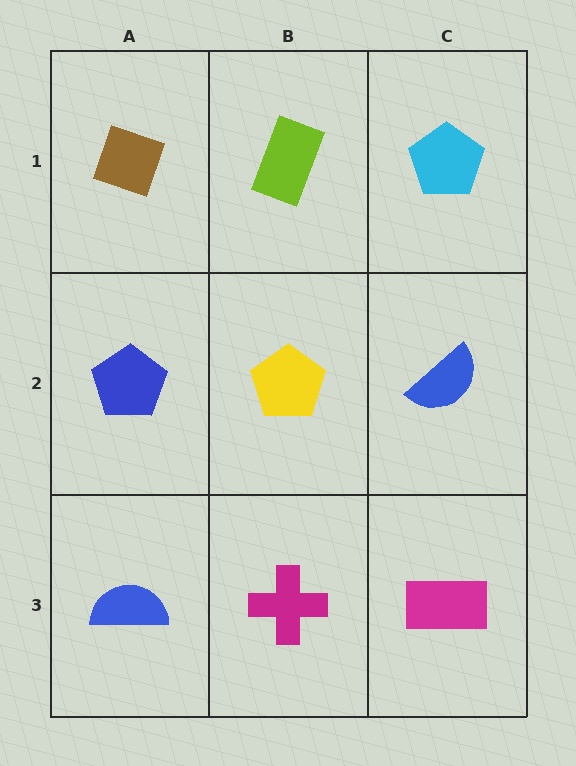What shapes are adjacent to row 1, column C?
A blue semicircle (row 2, column C), a lime rectangle (row 1, column B).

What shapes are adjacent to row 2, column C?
A cyan pentagon (row 1, column C), a magenta rectangle (row 3, column C), a yellow pentagon (row 2, column B).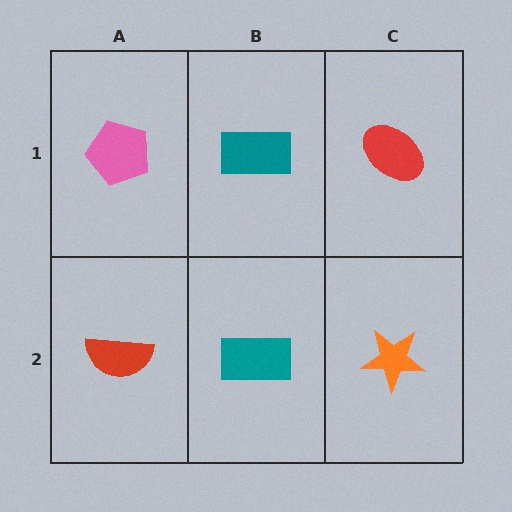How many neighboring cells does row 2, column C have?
2.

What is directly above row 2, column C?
A red ellipse.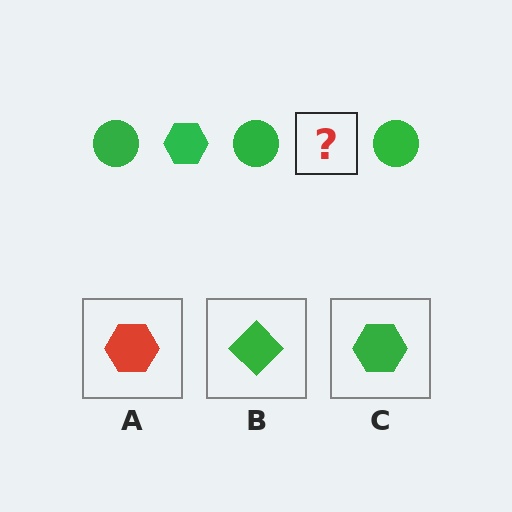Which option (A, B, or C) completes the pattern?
C.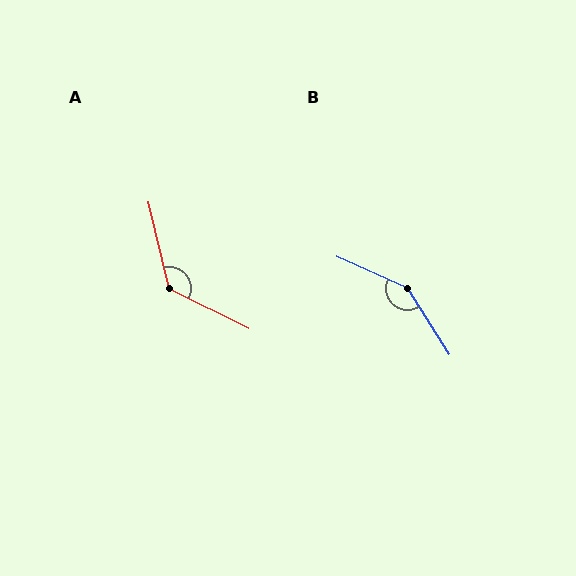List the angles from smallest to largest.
A (129°), B (146°).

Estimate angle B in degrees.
Approximately 146 degrees.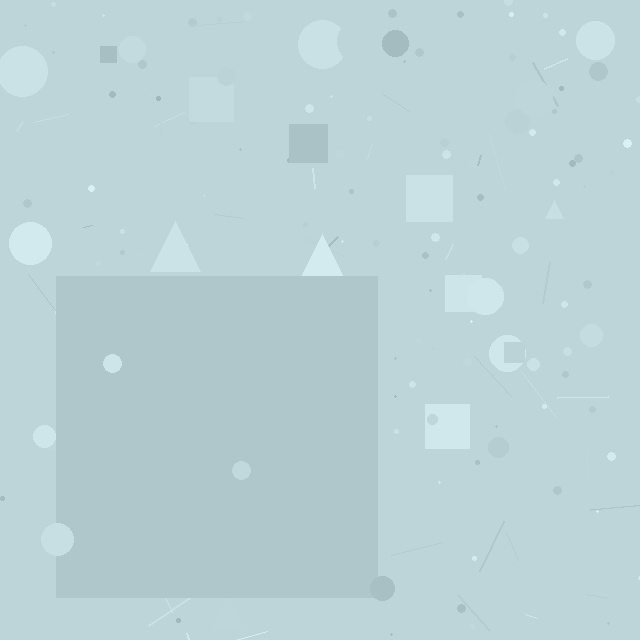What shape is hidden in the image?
A square is hidden in the image.